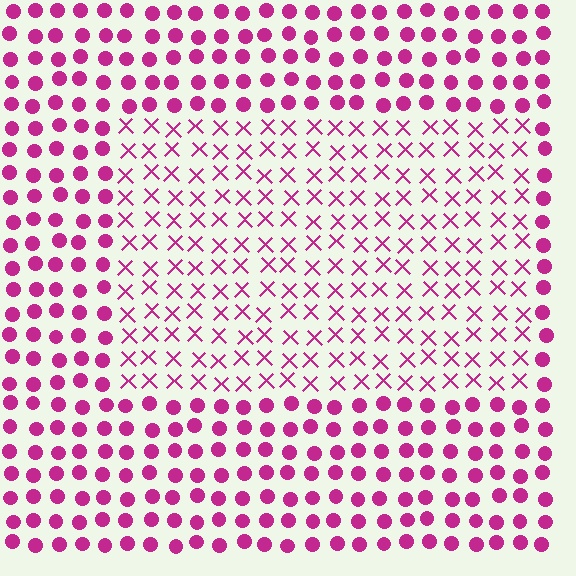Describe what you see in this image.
The image is filled with small magenta elements arranged in a uniform grid. A rectangle-shaped region contains X marks, while the surrounding area contains circles. The boundary is defined purely by the change in element shape.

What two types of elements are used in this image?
The image uses X marks inside the rectangle region and circles outside it.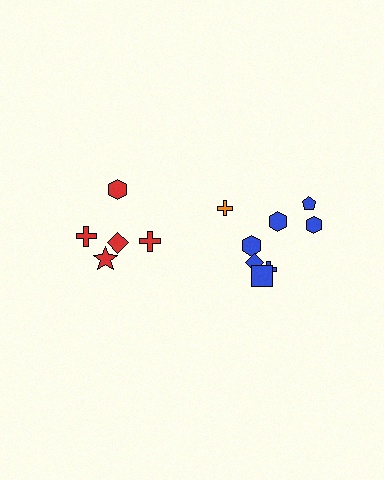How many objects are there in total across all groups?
There are 13 objects.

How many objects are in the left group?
There are 5 objects.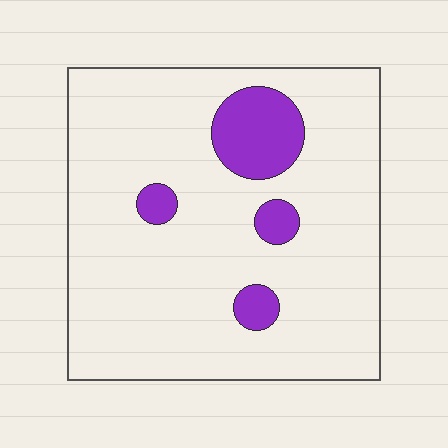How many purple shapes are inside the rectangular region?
4.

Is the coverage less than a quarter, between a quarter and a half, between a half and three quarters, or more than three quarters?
Less than a quarter.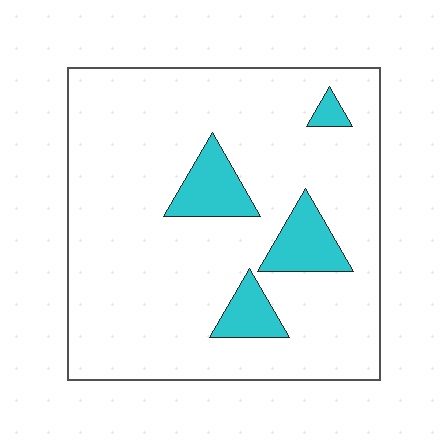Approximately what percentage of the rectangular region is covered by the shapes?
Approximately 10%.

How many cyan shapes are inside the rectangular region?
4.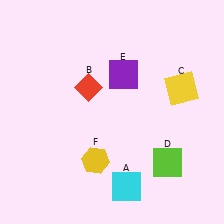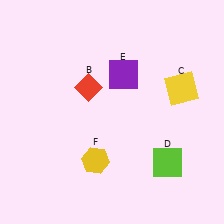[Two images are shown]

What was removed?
The cyan square (A) was removed in Image 2.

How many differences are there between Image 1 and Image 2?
There is 1 difference between the two images.